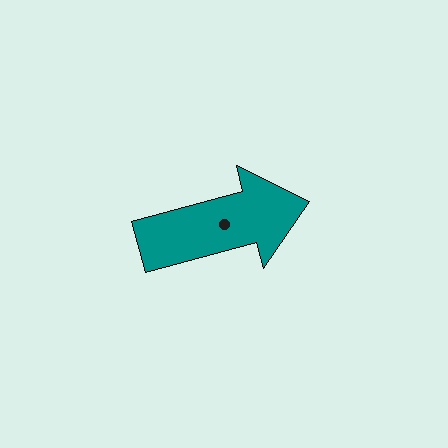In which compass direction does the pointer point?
East.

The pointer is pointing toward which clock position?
Roughly 3 o'clock.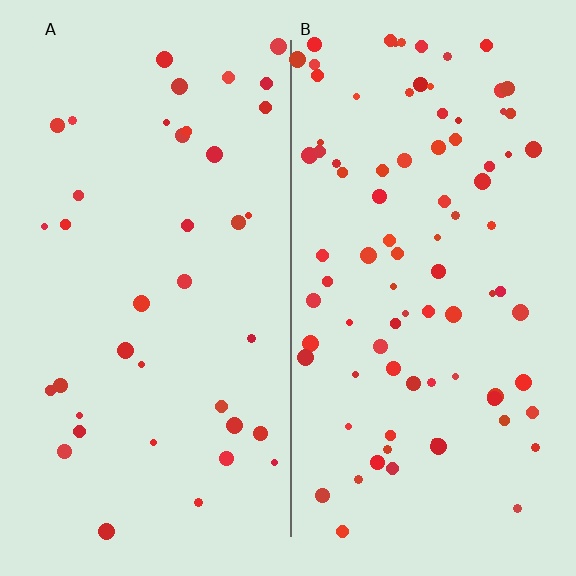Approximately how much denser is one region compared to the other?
Approximately 2.2× — region B over region A.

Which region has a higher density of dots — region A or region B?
B (the right).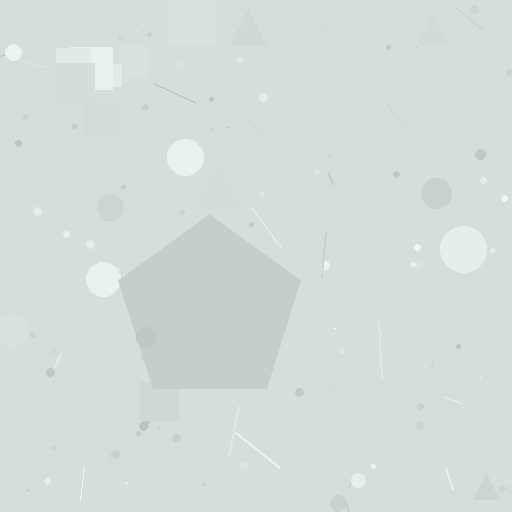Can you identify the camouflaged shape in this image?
The camouflaged shape is a pentagon.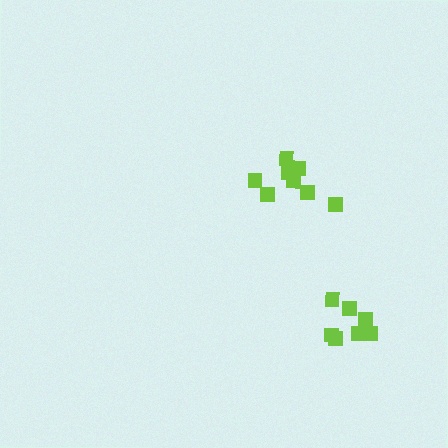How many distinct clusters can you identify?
There are 2 distinct clusters.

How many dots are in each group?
Group 1: 8 dots, Group 2: 8 dots (16 total).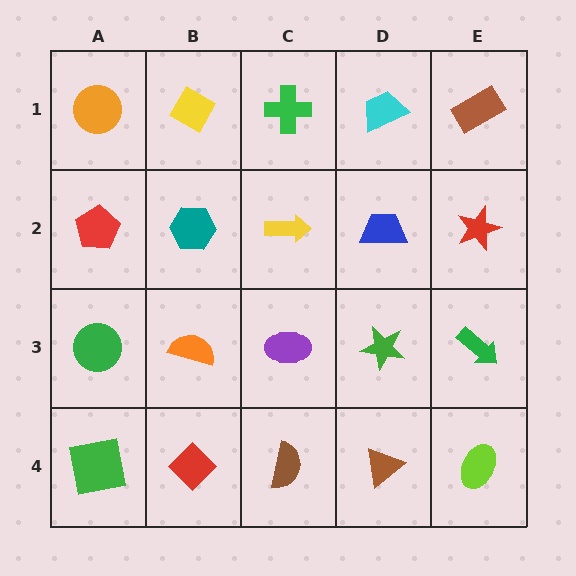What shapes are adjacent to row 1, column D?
A blue trapezoid (row 2, column D), a green cross (row 1, column C), a brown rectangle (row 1, column E).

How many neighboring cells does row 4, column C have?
3.